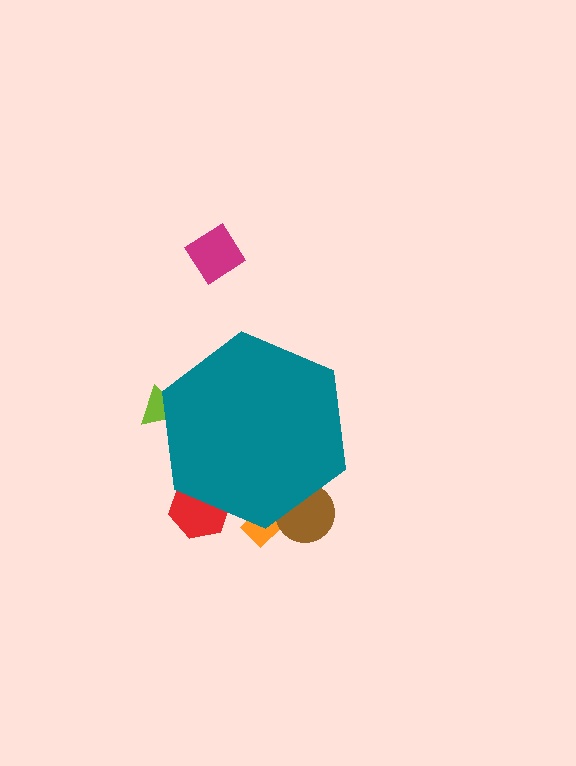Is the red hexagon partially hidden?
Yes, the red hexagon is partially hidden behind the teal hexagon.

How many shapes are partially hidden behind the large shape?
4 shapes are partially hidden.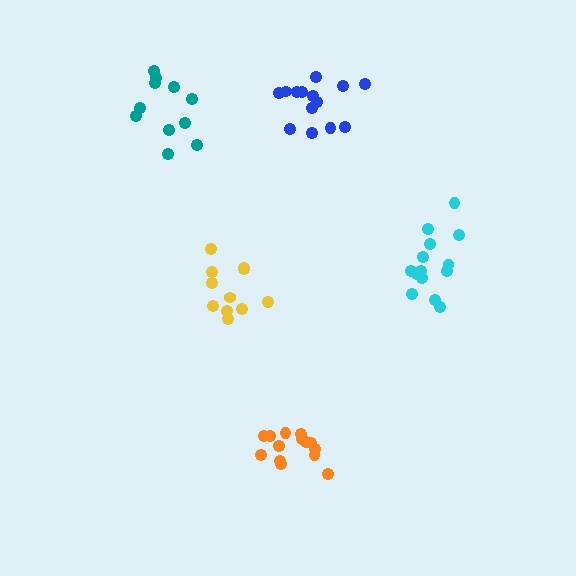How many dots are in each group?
Group 1: 11 dots, Group 2: 14 dots, Group 3: 14 dots, Group 4: 14 dots, Group 5: 11 dots (64 total).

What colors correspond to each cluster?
The clusters are colored: yellow, blue, orange, cyan, teal.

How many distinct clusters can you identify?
There are 5 distinct clusters.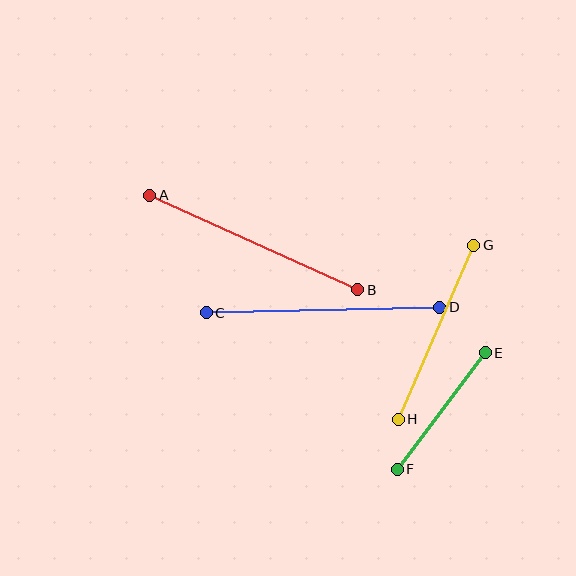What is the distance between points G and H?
The distance is approximately 190 pixels.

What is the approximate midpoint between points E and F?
The midpoint is at approximately (441, 411) pixels.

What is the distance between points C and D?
The distance is approximately 234 pixels.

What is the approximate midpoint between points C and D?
The midpoint is at approximately (323, 310) pixels.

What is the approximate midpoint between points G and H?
The midpoint is at approximately (436, 332) pixels.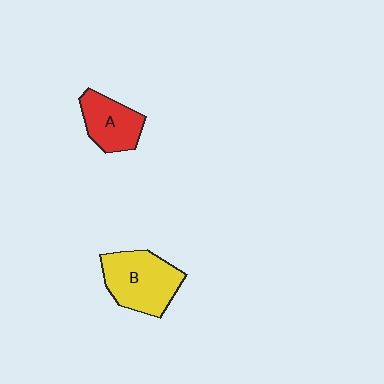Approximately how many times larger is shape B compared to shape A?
Approximately 1.5 times.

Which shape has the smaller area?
Shape A (red).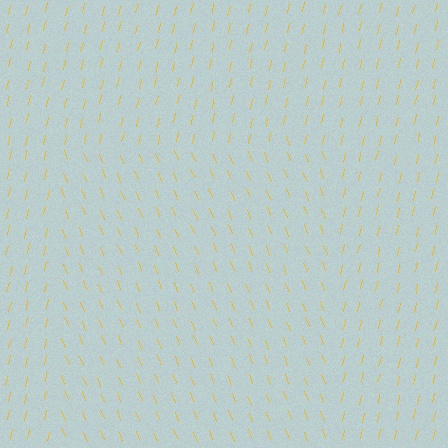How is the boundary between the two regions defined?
The boundary is defined purely by a change in line orientation (approximately 35 degrees difference). All lines are the same color and thickness.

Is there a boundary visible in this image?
Yes, there is a texture boundary formed by a change in line orientation.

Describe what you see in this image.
The image is filled with small yellow line segments. A rectangle region in the image has lines oriented differently from the surrounding lines, creating a visible texture boundary.